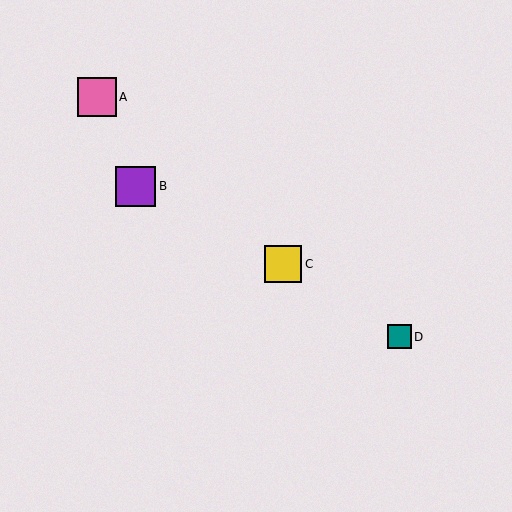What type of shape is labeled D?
Shape D is a teal square.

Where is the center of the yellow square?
The center of the yellow square is at (283, 264).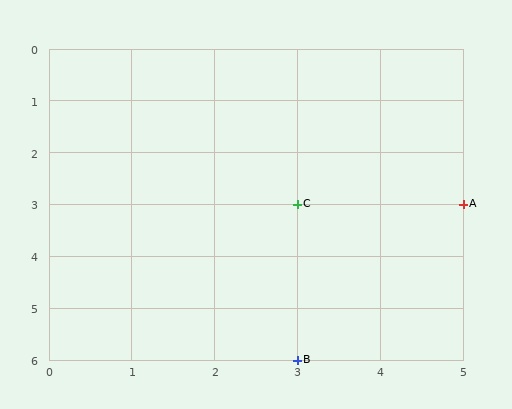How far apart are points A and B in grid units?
Points A and B are 2 columns and 3 rows apart (about 3.6 grid units diagonally).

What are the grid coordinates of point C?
Point C is at grid coordinates (3, 3).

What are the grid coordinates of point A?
Point A is at grid coordinates (5, 3).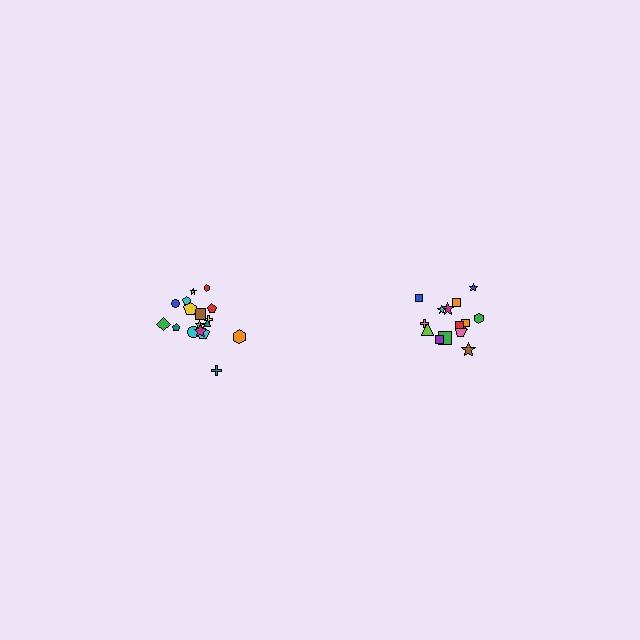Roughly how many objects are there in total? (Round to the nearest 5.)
Roughly 35 objects in total.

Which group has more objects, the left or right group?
The left group.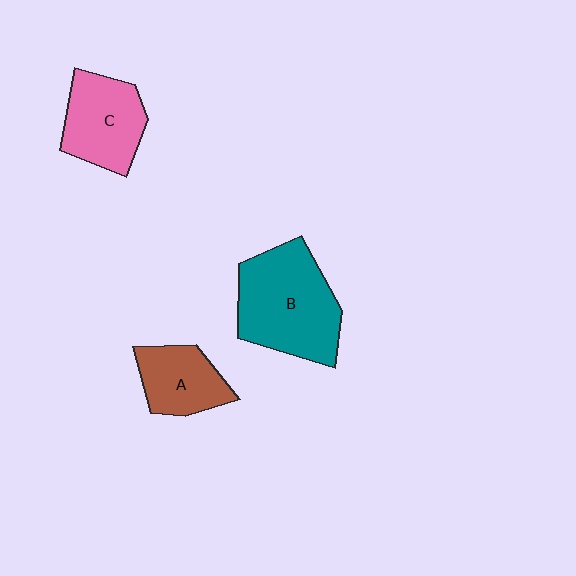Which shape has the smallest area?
Shape A (brown).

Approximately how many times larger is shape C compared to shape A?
Approximately 1.3 times.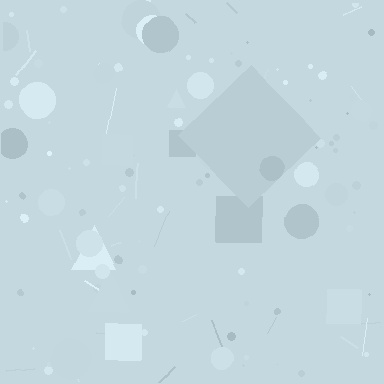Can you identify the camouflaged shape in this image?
The camouflaged shape is a diamond.